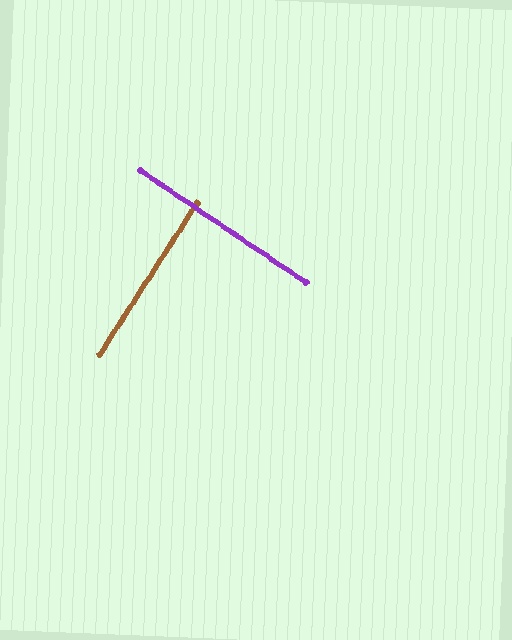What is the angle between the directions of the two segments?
Approximately 89 degrees.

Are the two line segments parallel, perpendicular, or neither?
Perpendicular — they meet at approximately 89°.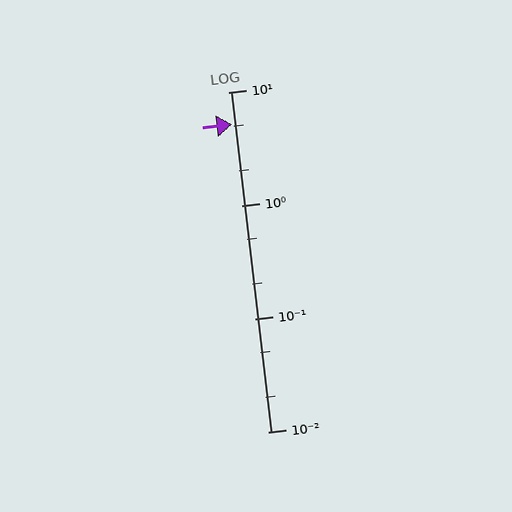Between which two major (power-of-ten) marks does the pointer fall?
The pointer is between 1 and 10.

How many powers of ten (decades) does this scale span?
The scale spans 3 decades, from 0.01 to 10.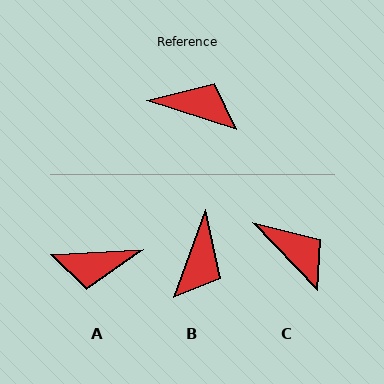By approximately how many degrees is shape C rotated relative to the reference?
Approximately 28 degrees clockwise.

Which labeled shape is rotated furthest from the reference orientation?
A, about 159 degrees away.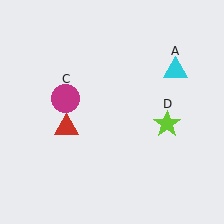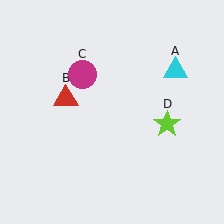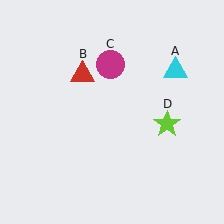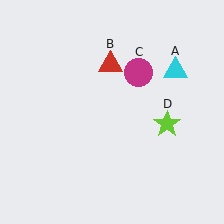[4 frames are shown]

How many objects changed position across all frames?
2 objects changed position: red triangle (object B), magenta circle (object C).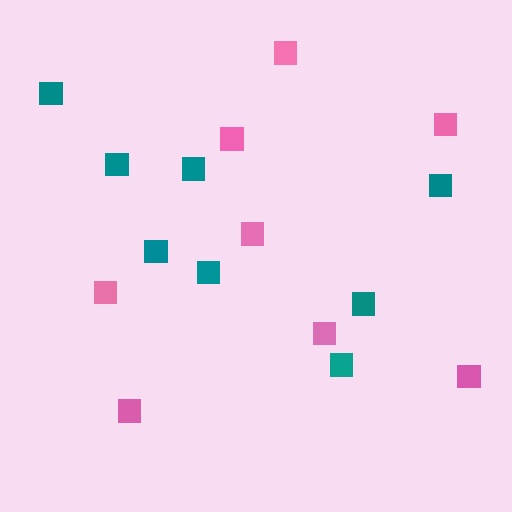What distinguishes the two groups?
There are 2 groups: one group of pink squares (8) and one group of teal squares (8).